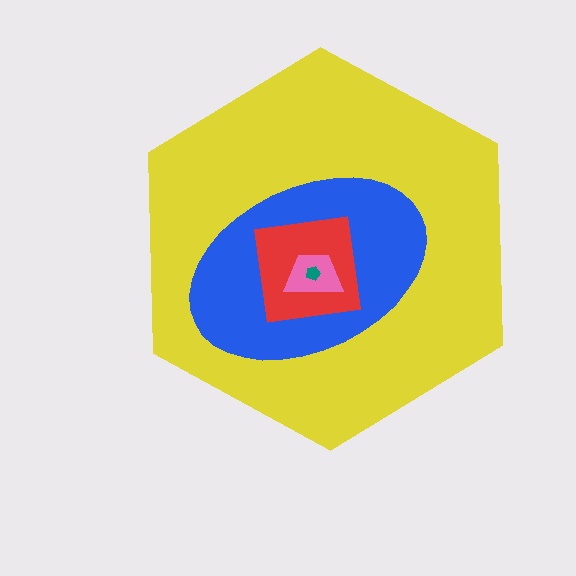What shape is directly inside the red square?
The pink trapezoid.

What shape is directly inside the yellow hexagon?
The blue ellipse.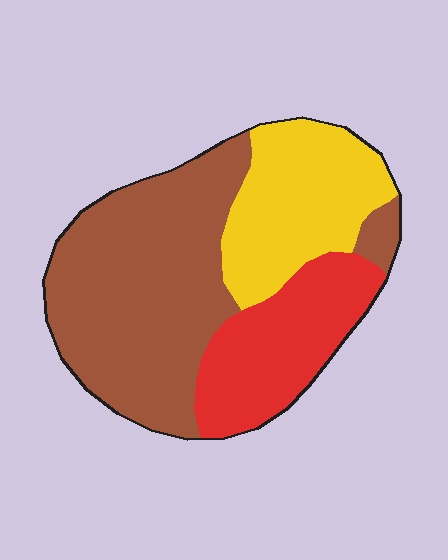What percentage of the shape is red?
Red takes up about one quarter (1/4) of the shape.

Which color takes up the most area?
Brown, at roughly 50%.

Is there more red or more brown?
Brown.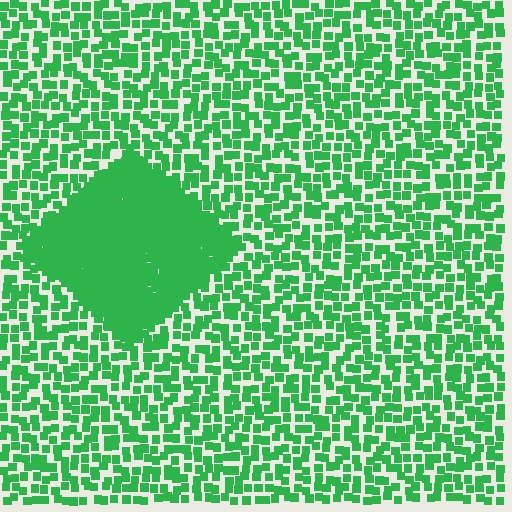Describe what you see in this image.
The image contains small green elements arranged at two different densities. A diamond-shaped region is visible where the elements are more densely packed than the surrounding area.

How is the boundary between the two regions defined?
The boundary is defined by a change in element density (approximately 2.7x ratio). All elements are the same color, size, and shape.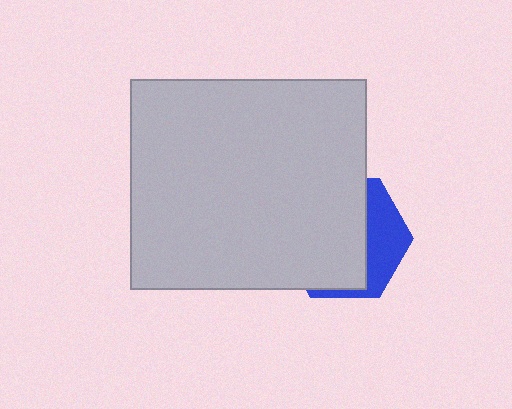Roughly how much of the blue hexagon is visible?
A small part of it is visible (roughly 32%).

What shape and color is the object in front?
The object in front is a light gray rectangle.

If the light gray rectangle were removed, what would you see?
You would see the complete blue hexagon.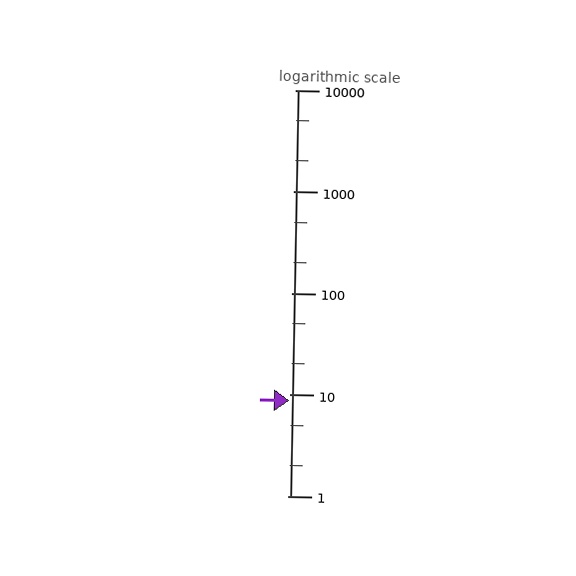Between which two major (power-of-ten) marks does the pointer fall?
The pointer is between 1 and 10.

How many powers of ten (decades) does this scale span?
The scale spans 4 decades, from 1 to 10000.